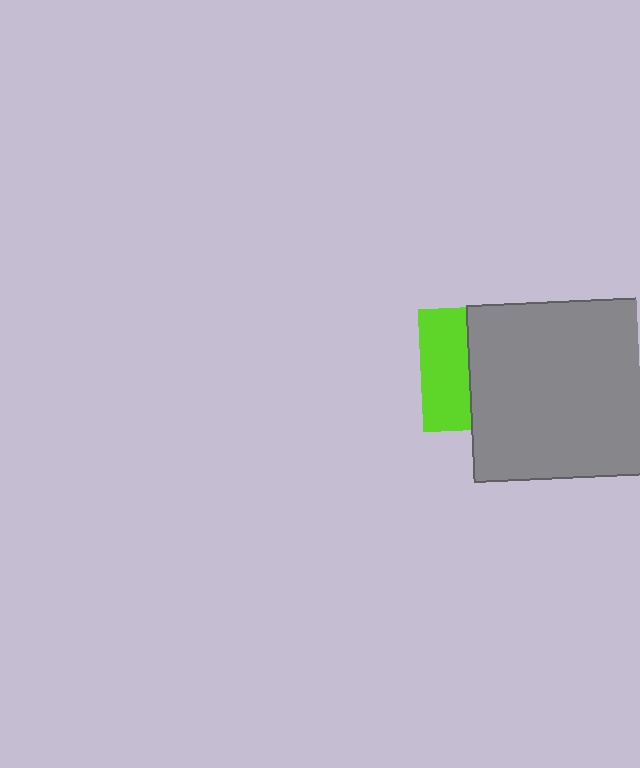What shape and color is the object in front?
The object in front is a gray square.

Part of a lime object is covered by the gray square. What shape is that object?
It is a square.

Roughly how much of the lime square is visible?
A small part of it is visible (roughly 39%).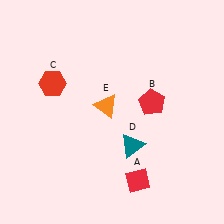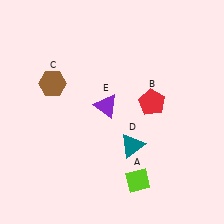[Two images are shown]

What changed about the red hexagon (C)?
In Image 1, C is red. In Image 2, it changed to brown.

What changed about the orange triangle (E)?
In Image 1, E is orange. In Image 2, it changed to purple.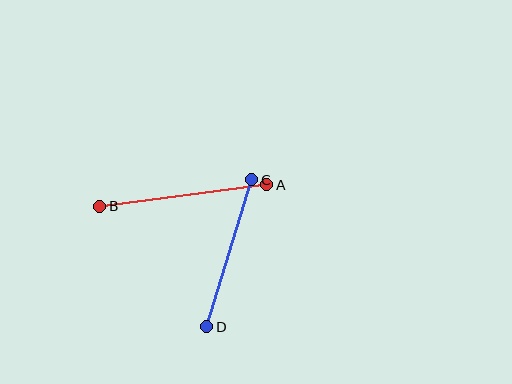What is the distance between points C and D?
The distance is approximately 154 pixels.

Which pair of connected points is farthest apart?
Points A and B are farthest apart.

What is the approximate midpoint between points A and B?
The midpoint is at approximately (183, 195) pixels.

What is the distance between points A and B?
The distance is approximately 168 pixels.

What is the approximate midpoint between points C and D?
The midpoint is at approximately (229, 253) pixels.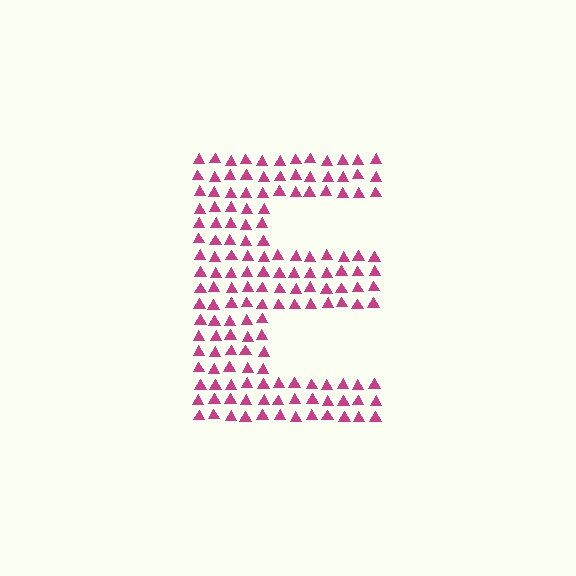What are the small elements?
The small elements are triangles.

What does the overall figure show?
The overall figure shows the letter E.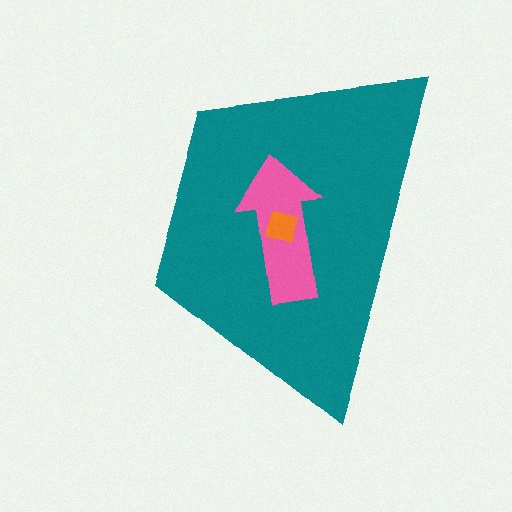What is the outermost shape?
The teal trapezoid.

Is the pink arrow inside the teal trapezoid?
Yes.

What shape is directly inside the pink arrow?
The orange square.